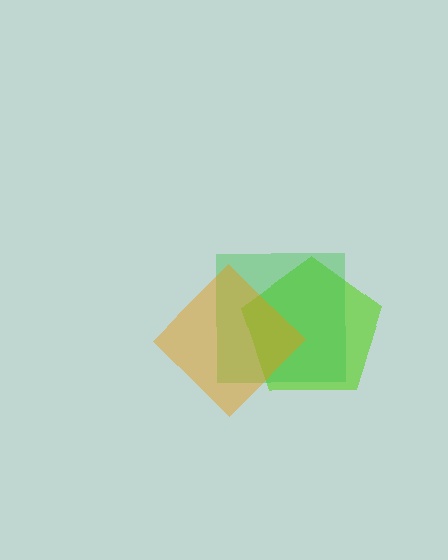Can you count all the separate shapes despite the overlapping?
Yes, there are 3 separate shapes.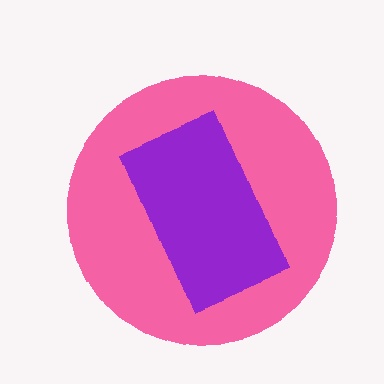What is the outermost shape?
The pink circle.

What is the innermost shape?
The purple rectangle.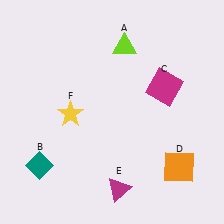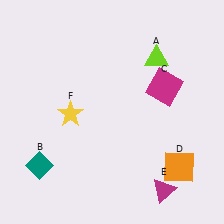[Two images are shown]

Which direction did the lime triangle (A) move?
The lime triangle (A) moved right.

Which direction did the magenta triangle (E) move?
The magenta triangle (E) moved right.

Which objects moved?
The objects that moved are: the lime triangle (A), the magenta triangle (E).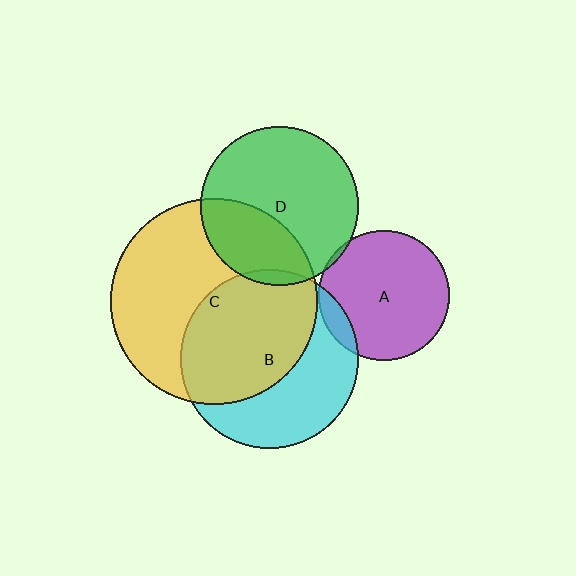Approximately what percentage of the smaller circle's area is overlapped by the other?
Approximately 55%.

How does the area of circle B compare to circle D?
Approximately 1.3 times.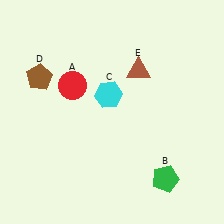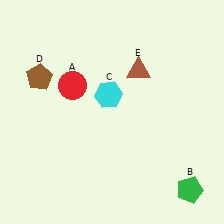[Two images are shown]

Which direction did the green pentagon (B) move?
The green pentagon (B) moved right.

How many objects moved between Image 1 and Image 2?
1 object moved between the two images.